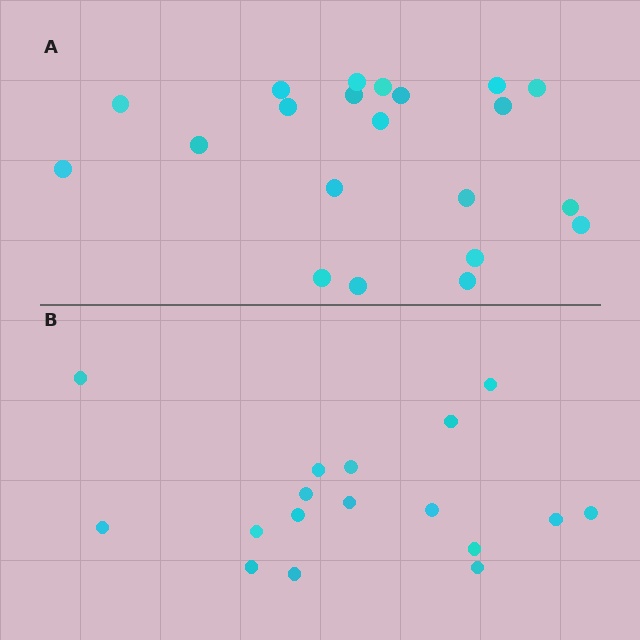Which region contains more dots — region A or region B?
Region A (the top region) has more dots.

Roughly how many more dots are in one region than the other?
Region A has about 4 more dots than region B.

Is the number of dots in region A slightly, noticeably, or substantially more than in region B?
Region A has only slightly more — the two regions are fairly close. The ratio is roughly 1.2 to 1.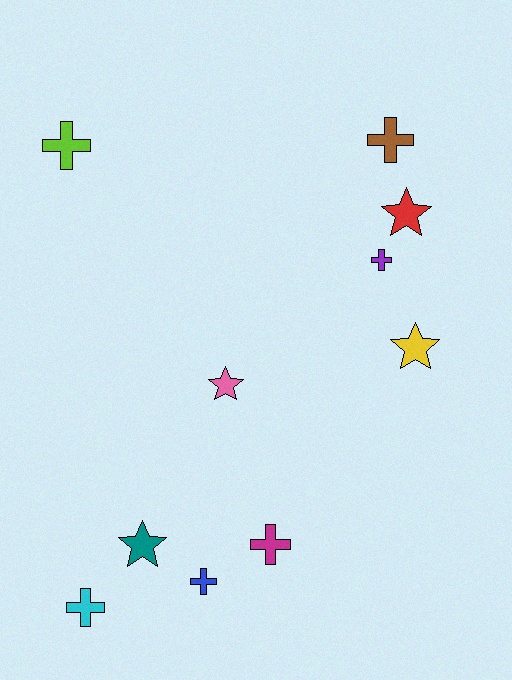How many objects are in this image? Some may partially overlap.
There are 10 objects.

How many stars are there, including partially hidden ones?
There are 4 stars.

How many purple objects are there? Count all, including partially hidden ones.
There is 1 purple object.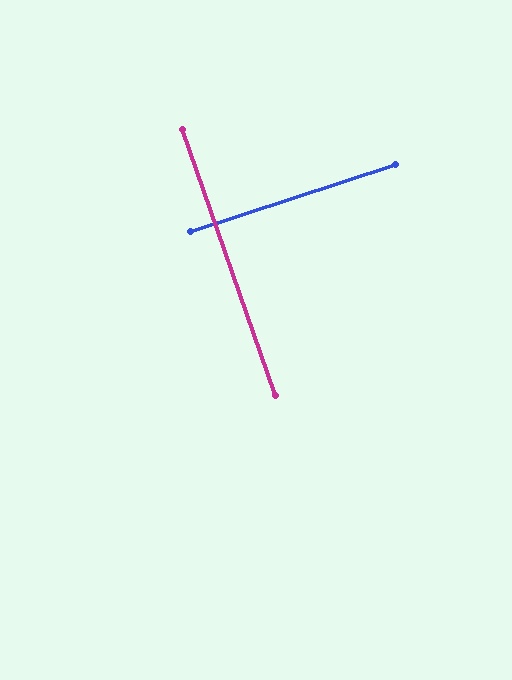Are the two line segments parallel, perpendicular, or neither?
Perpendicular — they meet at approximately 89°.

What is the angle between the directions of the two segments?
Approximately 89 degrees.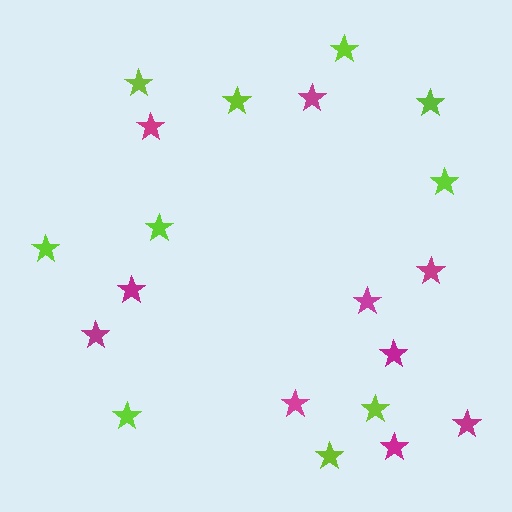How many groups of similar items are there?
There are 2 groups: one group of lime stars (10) and one group of magenta stars (10).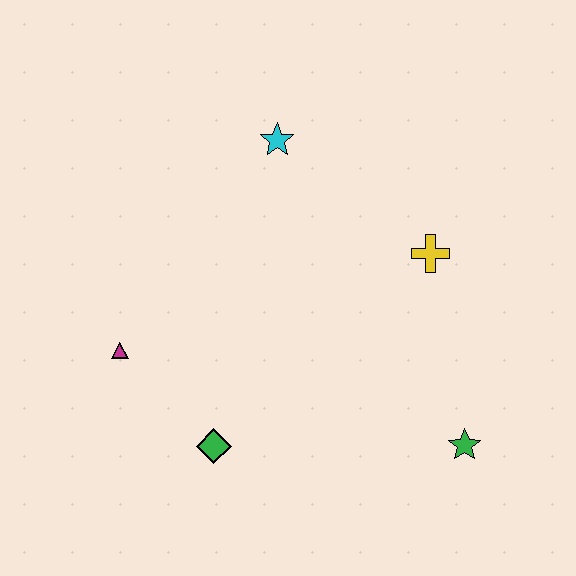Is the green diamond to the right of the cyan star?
No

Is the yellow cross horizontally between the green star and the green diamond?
Yes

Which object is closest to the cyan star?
The yellow cross is closest to the cyan star.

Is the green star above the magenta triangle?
No